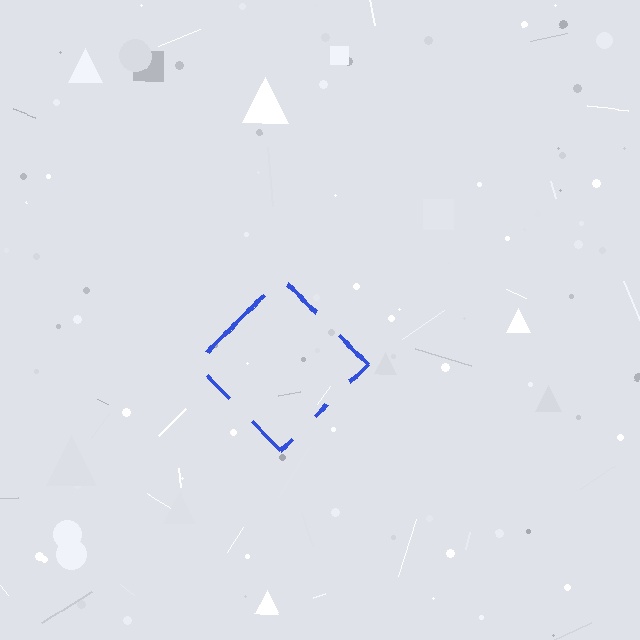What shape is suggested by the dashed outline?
The dashed outline suggests a diamond.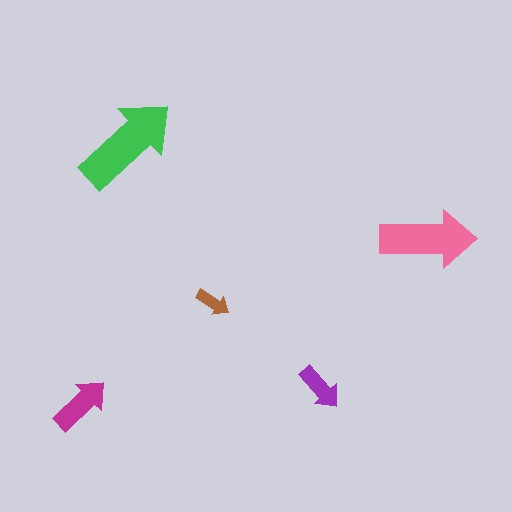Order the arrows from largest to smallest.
the green one, the pink one, the magenta one, the purple one, the brown one.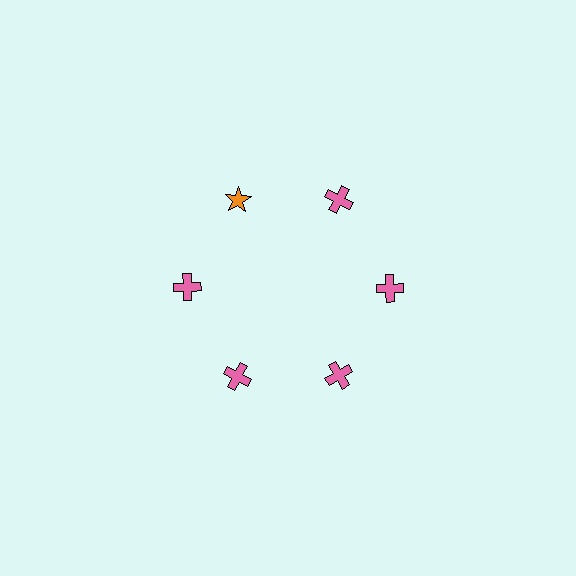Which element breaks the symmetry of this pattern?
The orange star at roughly the 11 o'clock position breaks the symmetry. All other shapes are pink crosses.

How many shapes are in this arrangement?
There are 6 shapes arranged in a ring pattern.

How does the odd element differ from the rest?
It differs in both color (orange instead of pink) and shape (star instead of cross).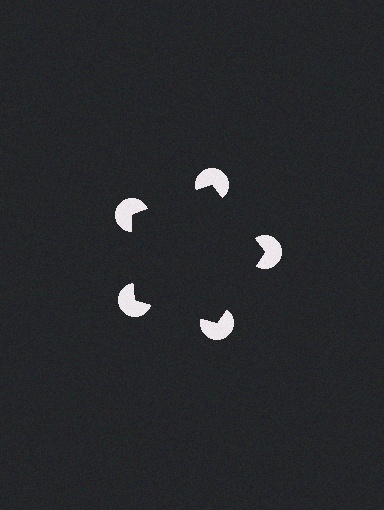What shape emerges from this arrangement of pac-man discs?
An illusory pentagon — its edges are inferred from the aligned wedge cuts in the pac-man discs, not physically drawn.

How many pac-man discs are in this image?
There are 5 — one at each vertex of the illusory pentagon.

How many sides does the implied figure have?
5 sides.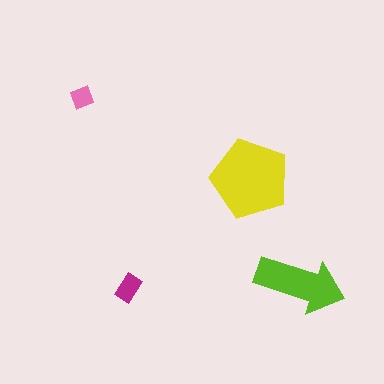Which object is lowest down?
The magenta rectangle is bottommost.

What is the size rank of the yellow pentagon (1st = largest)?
1st.